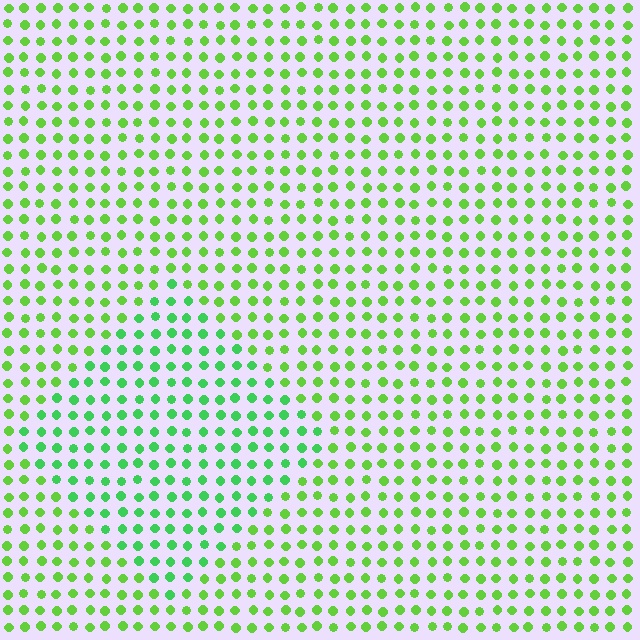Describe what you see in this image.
The image is filled with small lime elements in a uniform arrangement. A diamond-shaped region is visible where the elements are tinted to a slightly different hue, forming a subtle color boundary.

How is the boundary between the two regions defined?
The boundary is defined purely by a slight shift in hue (about 28 degrees). Spacing, size, and orientation are identical on both sides.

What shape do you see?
I see a diamond.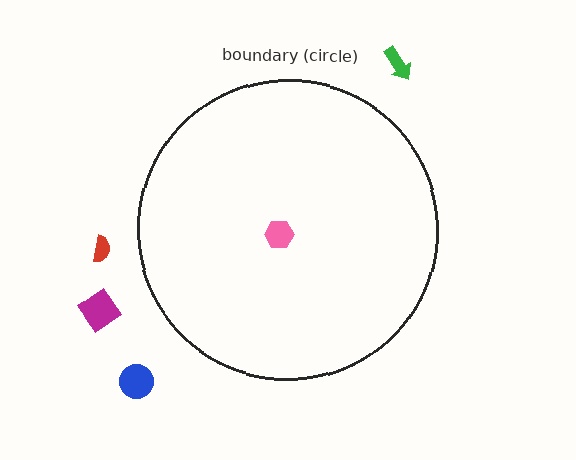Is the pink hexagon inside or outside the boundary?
Inside.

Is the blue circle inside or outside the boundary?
Outside.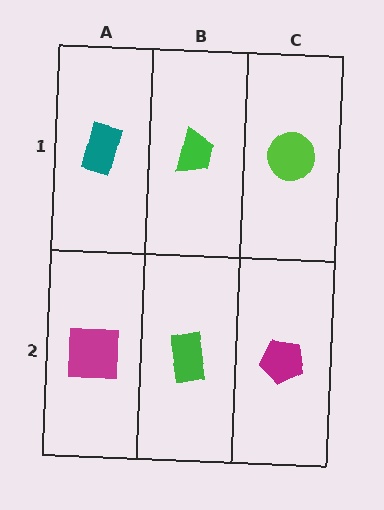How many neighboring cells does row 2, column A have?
2.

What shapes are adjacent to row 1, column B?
A green rectangle (row 2, column B), a teal rectangle (row 1, column A), a lime circle (row 1, column C).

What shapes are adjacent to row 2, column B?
A green trapezoid (row 1, column B), a magenta square (row 2, column A), a magenta pentagon (row 2, column C).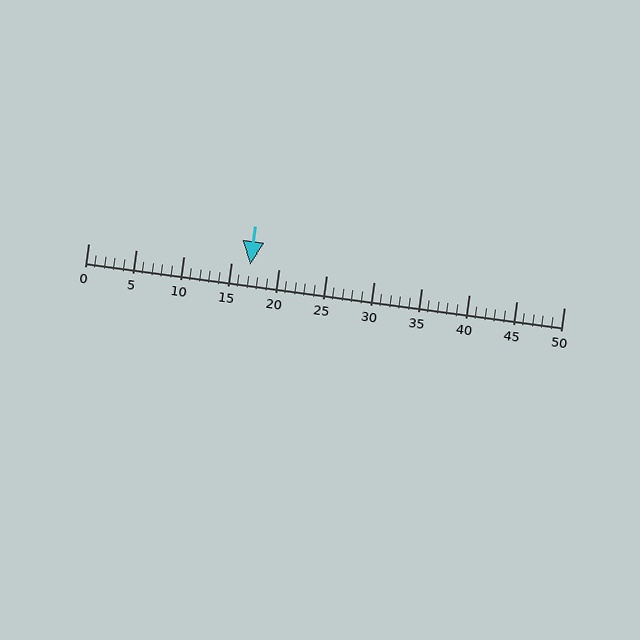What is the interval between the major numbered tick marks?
The major tick marks are spaced 5 units apart.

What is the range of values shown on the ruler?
The ruler shows values from 0 to 50.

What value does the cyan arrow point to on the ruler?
The cyan arrow points to approximately 17.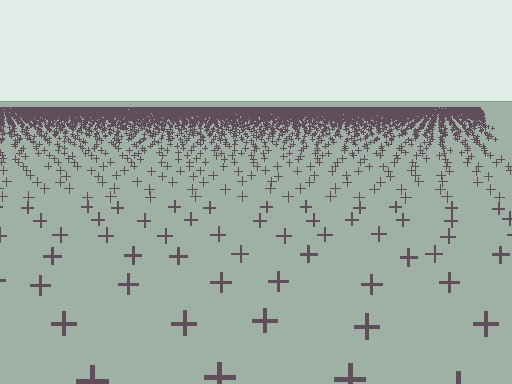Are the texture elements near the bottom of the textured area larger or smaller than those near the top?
Larger. Near the bottom, elements are closer to the viewer and appear at a bigger on-screen size.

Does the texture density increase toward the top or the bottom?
Density increases toward the top.